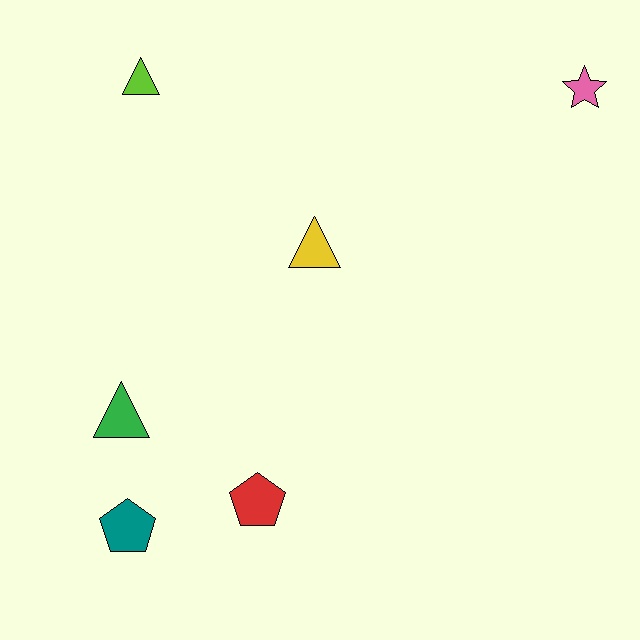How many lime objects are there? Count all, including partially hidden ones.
There is 1 lime object.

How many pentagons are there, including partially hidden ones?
There are 2 pentagons.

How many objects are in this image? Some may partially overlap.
There are 6 objects.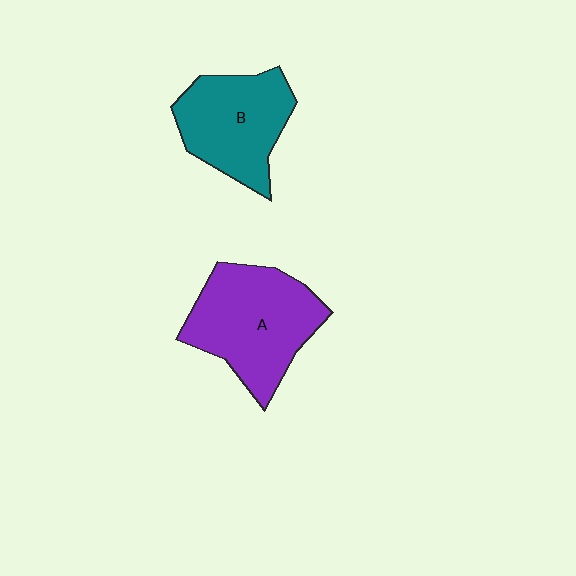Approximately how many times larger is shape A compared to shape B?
Approximately 1.2 times.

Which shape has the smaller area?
Shape B (teal).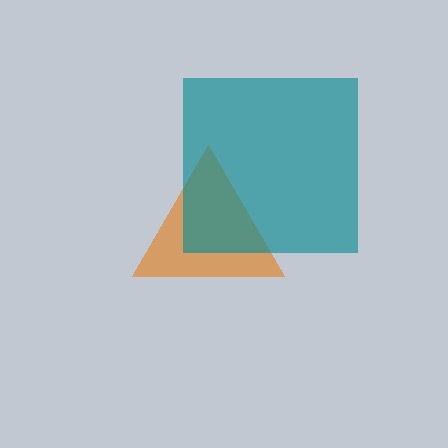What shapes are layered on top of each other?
The layered shapes are: an orange triangle, a teal square.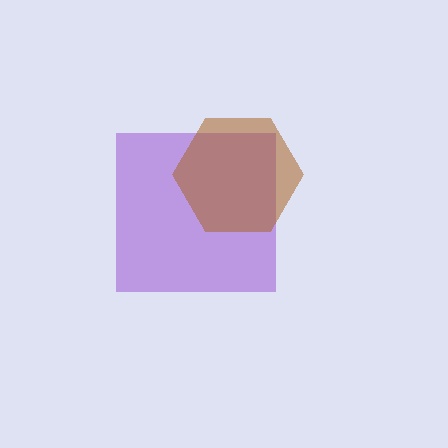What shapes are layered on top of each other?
The layered shapes are: a purple square, a brown hexagon.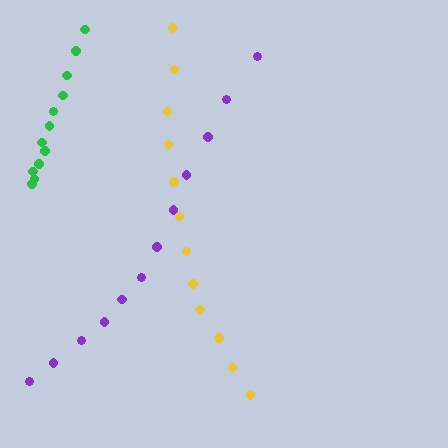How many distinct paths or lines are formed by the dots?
There are 3 distinct paths.